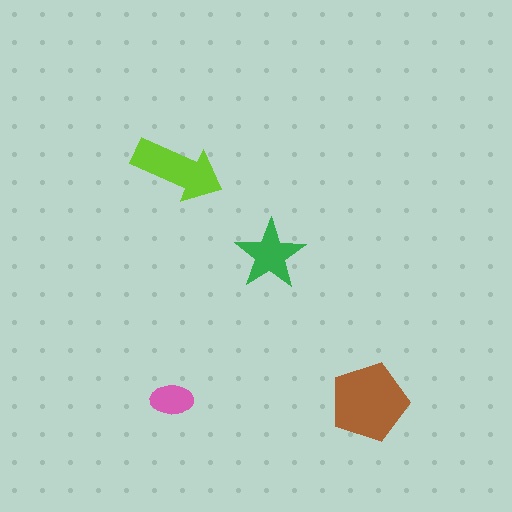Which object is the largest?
The brown pentagon.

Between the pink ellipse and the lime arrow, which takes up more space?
The lime arrow.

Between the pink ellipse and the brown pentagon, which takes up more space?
The brown pentagon.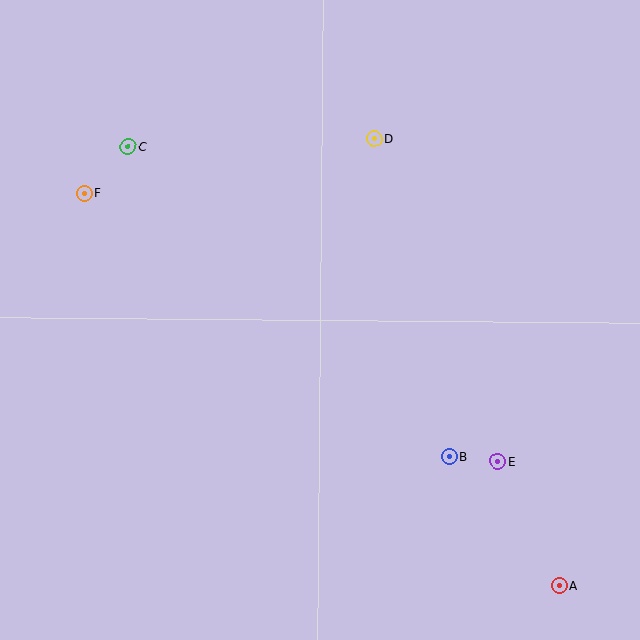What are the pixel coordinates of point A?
Point A is at (559, 586).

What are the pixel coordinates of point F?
Point F is at (84, 193).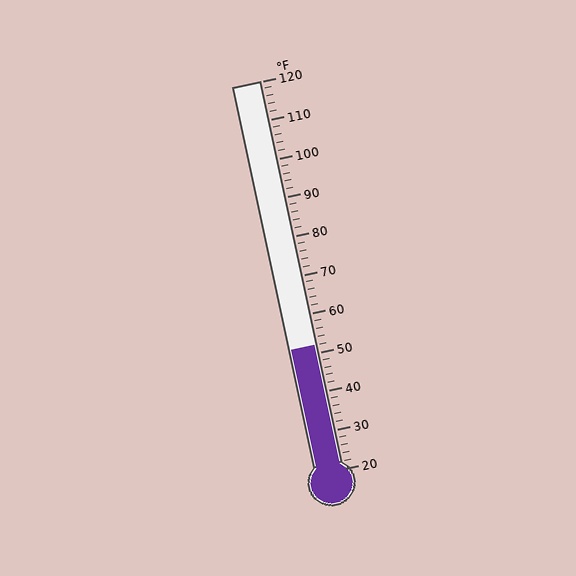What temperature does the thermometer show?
The thermometer shows approximately 52°F.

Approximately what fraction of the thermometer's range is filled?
The thermometer is filled to approximately 30% of its range.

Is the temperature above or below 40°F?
The temperature is above 40°F.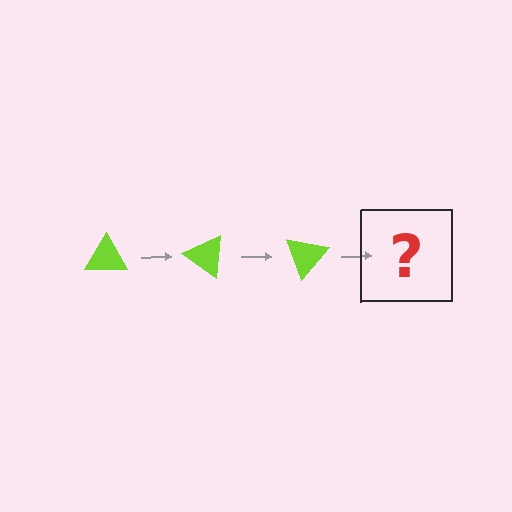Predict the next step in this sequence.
The next step is a lime triangle rotated 105 degrees.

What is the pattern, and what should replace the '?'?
The pattern is that the triangle rotates 35 degrees each step. The '?' should be a lime triangle rotated 105 degrees.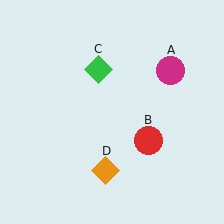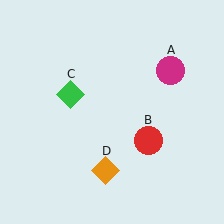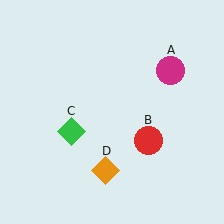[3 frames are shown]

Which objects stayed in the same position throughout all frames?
Magenta circle (object A) and red circle (object B) and orange diamond (object D) remained stationary.